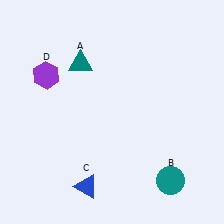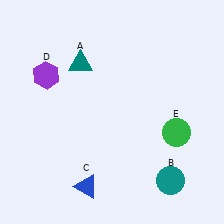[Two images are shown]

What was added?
A green circle (E) was added in Image 2.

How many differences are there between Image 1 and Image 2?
There is 1 difference between the two images.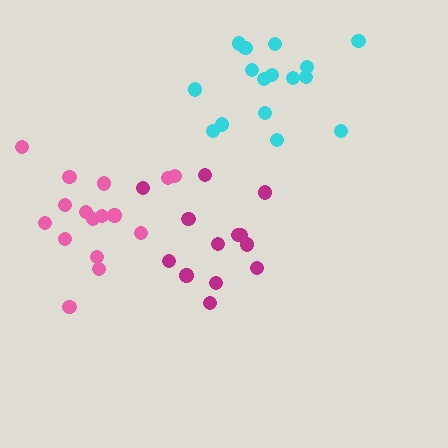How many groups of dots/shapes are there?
There are 3 groups.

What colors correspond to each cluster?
The clusters are colored: pink, magenta, cyan.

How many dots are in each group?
Group 1: 16 dots, Group 2: 13 dots, Group 3: 16 dots (45 total).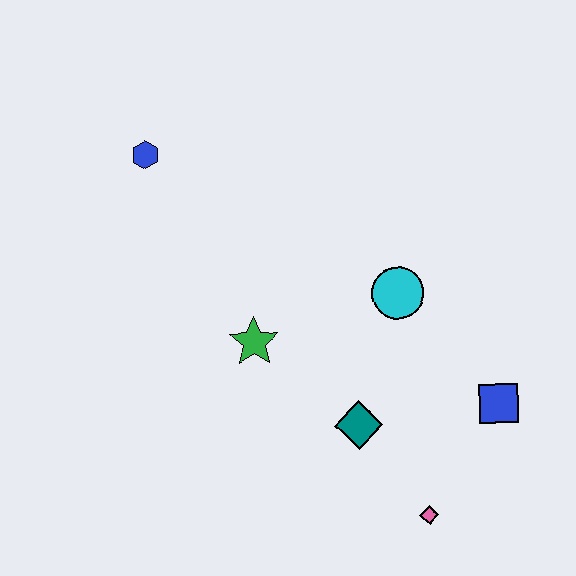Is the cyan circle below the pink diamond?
No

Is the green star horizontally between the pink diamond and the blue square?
No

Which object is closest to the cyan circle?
The teal diamond is closest to the cyan circle.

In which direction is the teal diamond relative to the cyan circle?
The teal diamond is below the cyan circle.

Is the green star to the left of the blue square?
Yes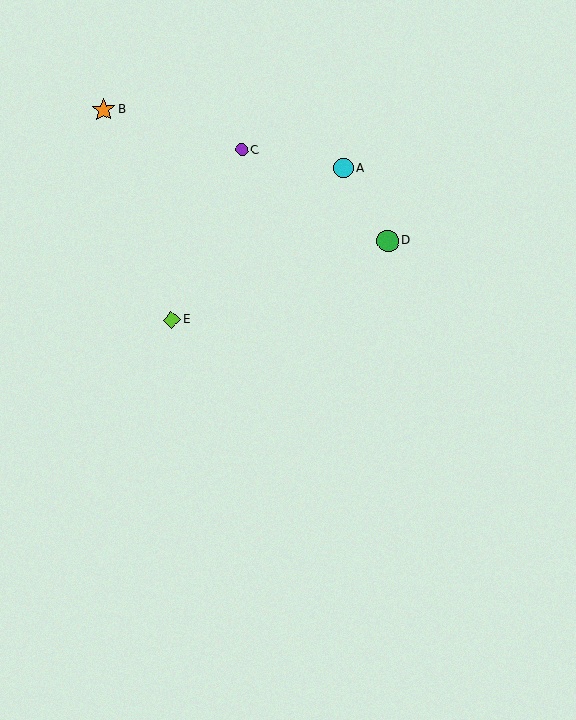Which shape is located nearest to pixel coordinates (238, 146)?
The purple circle (labeled C) at (242, 150) is nearest to that location.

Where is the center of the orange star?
The center of the orange star is at (104, 110).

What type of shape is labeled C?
Shape C is a purple circle.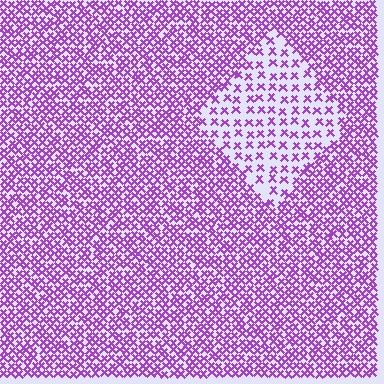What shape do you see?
I see a diamond.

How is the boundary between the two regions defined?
The boundary is defined by a change in element density (approximately 2.3x ratio). All elements are the same color, size, and shape.